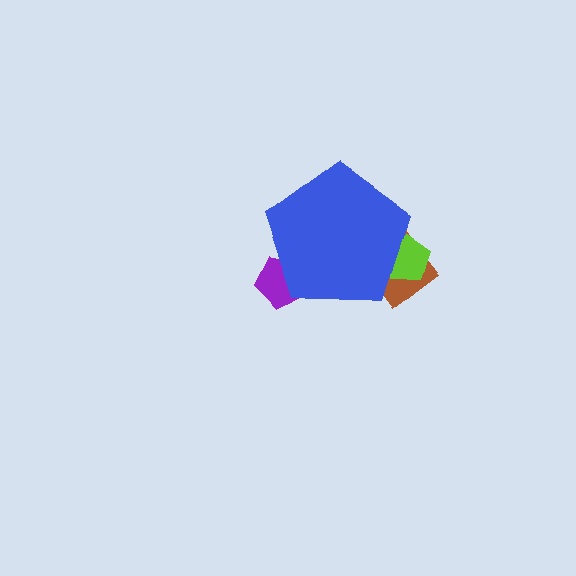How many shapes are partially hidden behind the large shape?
3 shapes are partially hidden.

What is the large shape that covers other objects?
A blue pentagon.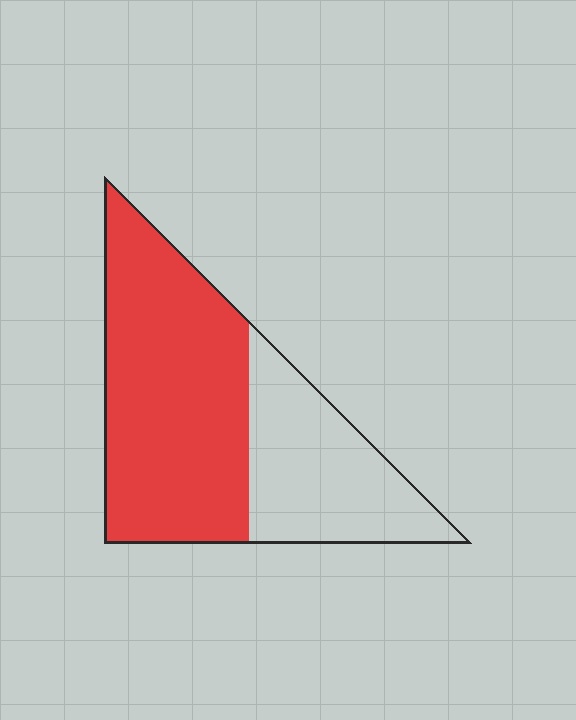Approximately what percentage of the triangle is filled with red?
Approximately 65%.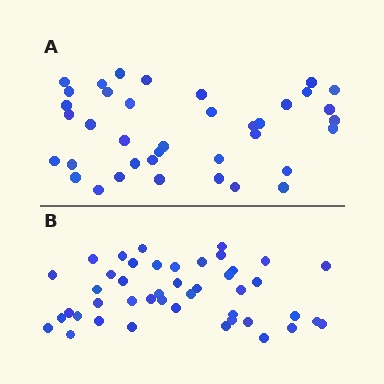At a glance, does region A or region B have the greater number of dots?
Region B (the bottom region) has more dots.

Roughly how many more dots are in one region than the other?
Region B has about 6 more dots than region A.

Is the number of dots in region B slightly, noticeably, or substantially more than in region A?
Region B has only slightly more — the two regions are fairly close. The ratio is roughly 1.2 to 1.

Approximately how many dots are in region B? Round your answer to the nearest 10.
About 40 dots. (The exact count is 44, which rounds to 40.)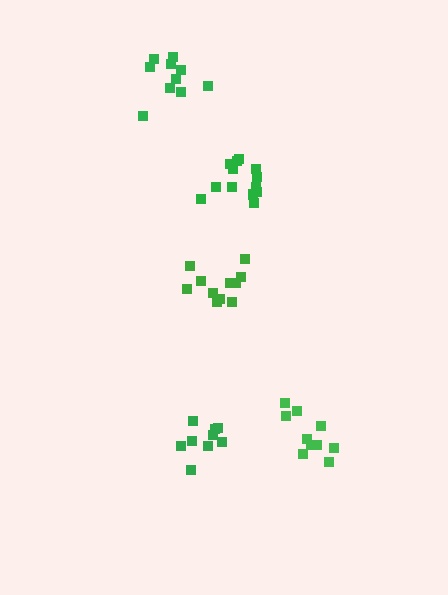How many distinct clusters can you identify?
There are 5 distinct clusters.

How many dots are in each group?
Group 1: 11 dots, Group 2: 10 dots, Group 3: 10 dots, Group 4: 9 dots, Group 5: 14 dots (54 total).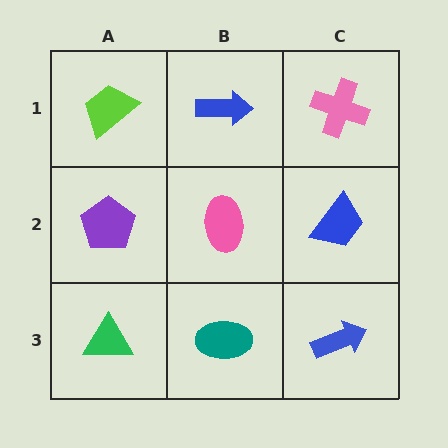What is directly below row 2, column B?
A teal ellipse.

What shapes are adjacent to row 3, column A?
A purple pentagon (row 2, column A), a teal ellipse (row 3, column B).